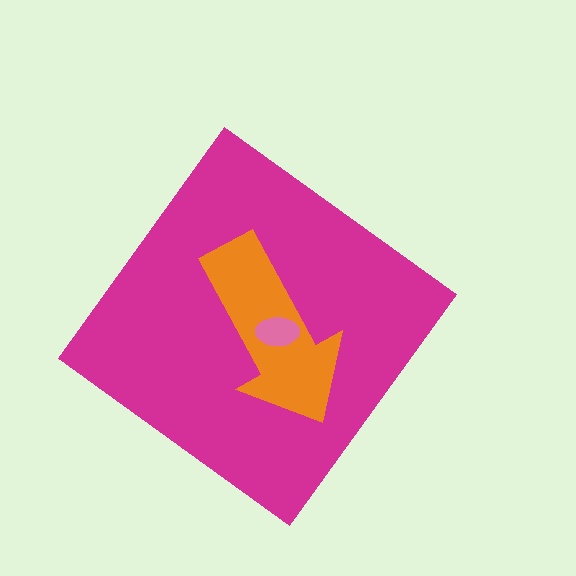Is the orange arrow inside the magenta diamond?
Yes.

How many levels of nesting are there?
3.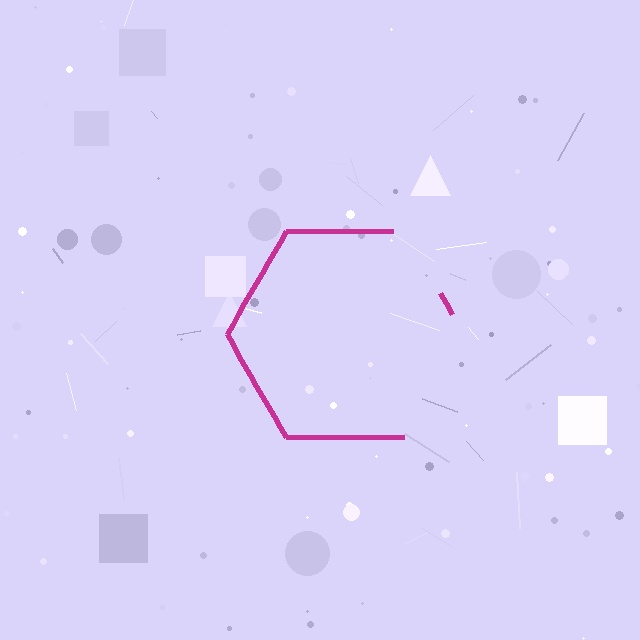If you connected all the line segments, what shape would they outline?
They would outline a hexagon.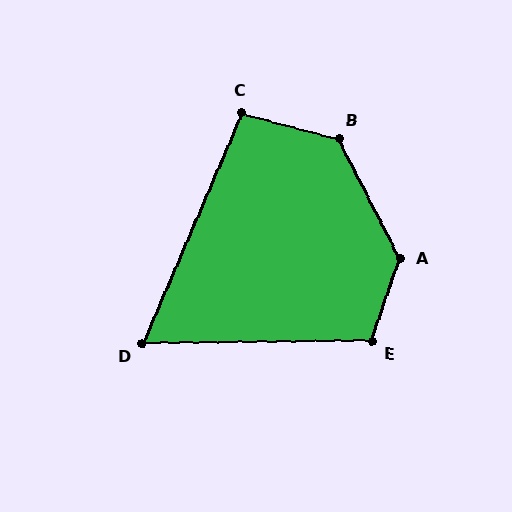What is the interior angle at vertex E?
Approximately 109 degrees (obtuse).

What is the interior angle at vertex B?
Approximately 132 degrees (obtuse).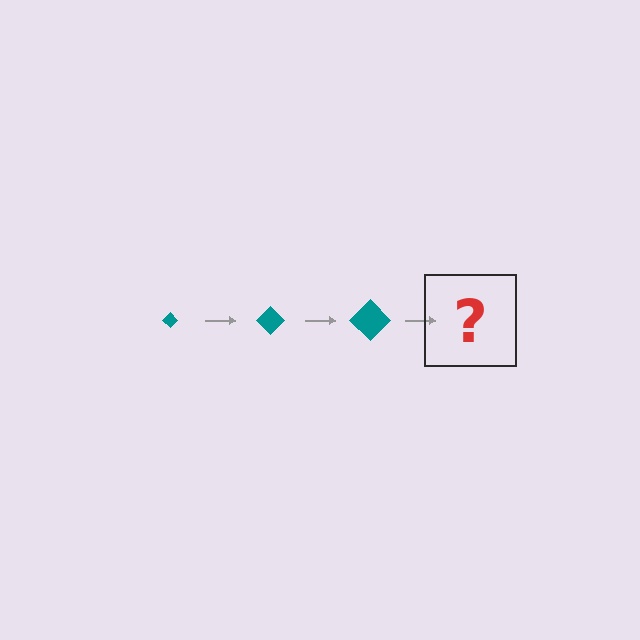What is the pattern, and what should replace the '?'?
The pattern is that the diamond gets progressively larger each step. The '?' should be a teal diamond, larger than the previous one.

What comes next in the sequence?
The next element should be a teal diamond, larger than the previous one.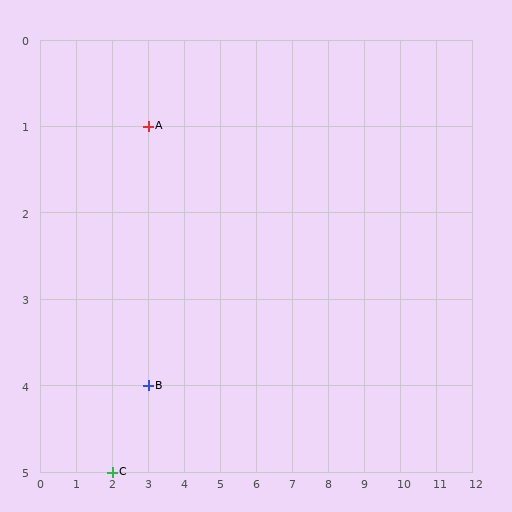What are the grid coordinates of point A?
Point A is at grid coordinates (3, 1).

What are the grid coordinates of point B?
Point B is at grid coordinates (3, 4).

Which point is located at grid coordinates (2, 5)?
Point C is at (2, 5).